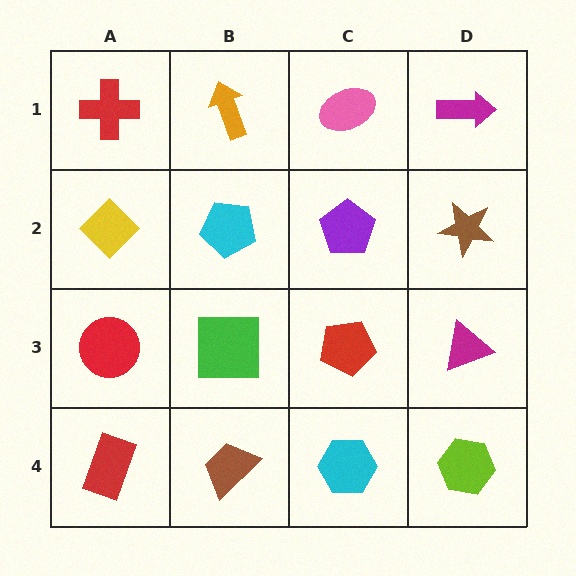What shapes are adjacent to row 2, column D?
A magenta arrow (row 1, column D), a magenta triangle (row 3, column D), a purple pentagon (row 2, column C).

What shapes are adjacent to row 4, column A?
A red circle (row 3, column A), a brown trapezoid (row 4, column B).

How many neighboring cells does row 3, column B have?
4.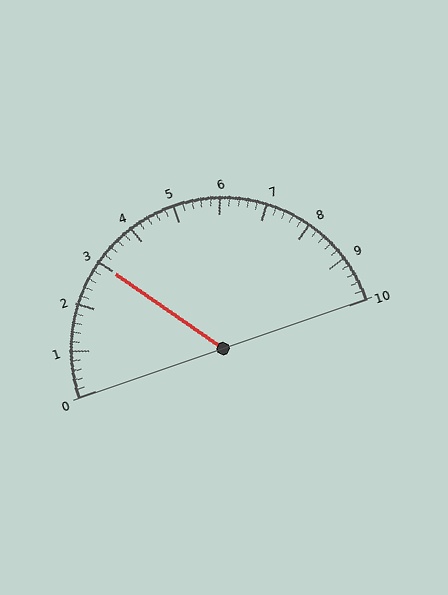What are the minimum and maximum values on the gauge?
The gauge ranges from 0 to 10.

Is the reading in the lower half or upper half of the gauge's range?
The reading is in the lower half of the range (0 to 10).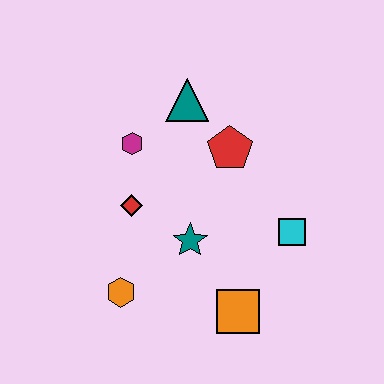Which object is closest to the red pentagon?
The teal triangle is closest to the red pentagon.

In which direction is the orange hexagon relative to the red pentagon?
The orange hexagon is below the red pentagon.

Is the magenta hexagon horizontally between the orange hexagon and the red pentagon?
Yes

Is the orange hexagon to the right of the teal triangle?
No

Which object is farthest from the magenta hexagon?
The orange square is farthest from the magenta hexagon.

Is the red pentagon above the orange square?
Yes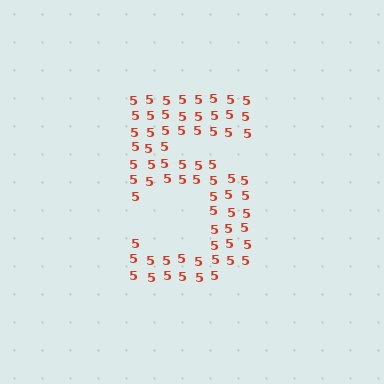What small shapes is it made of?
It is made of small digit 5's.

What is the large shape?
The large shape is the digit 5.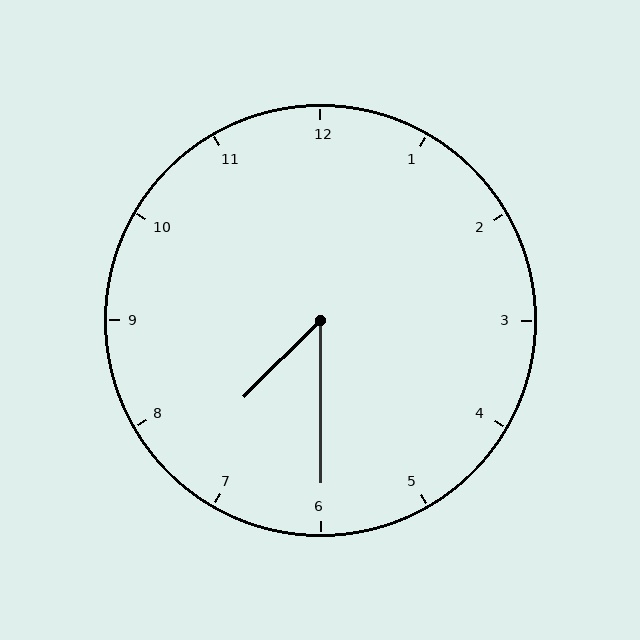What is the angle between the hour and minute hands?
Approximately 45 degrees.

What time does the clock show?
7:30.